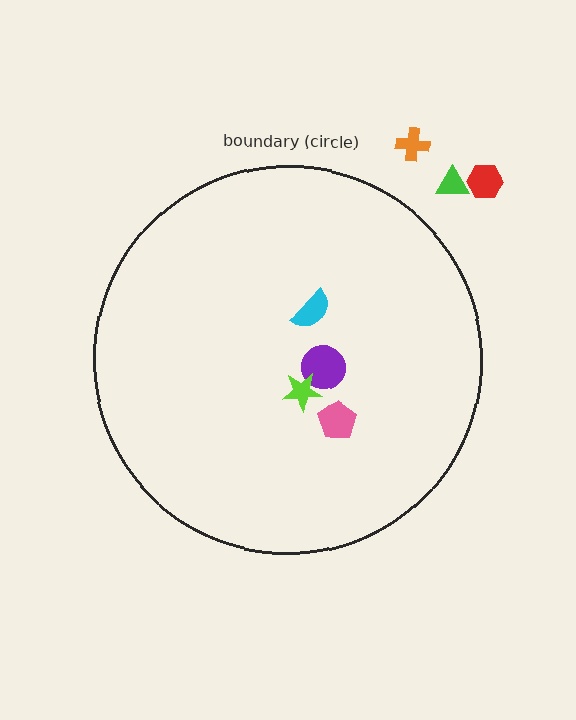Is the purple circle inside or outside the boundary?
Inside.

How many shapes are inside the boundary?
4 inside, 3 outside.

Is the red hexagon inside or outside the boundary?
Outside.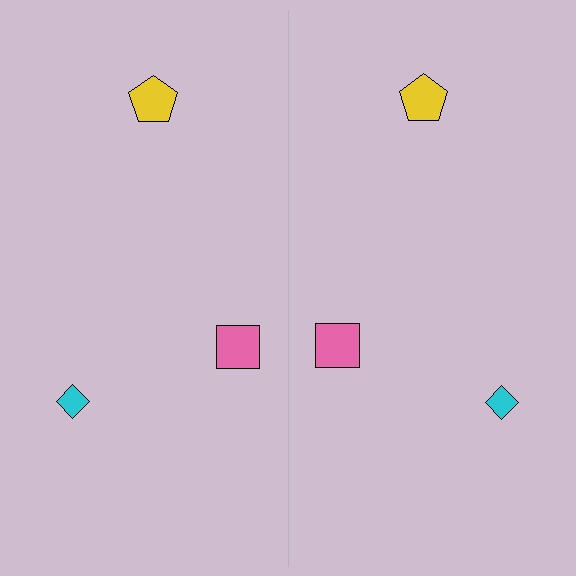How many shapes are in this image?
There are 6 shapes in this image.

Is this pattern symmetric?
Yes, this pattern has bilateral (reflection) symmetry.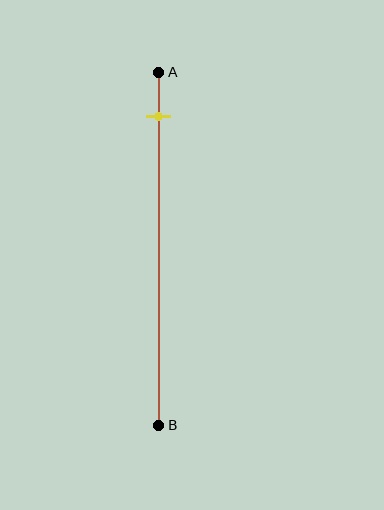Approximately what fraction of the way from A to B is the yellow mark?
The yellow mark is approximately 10% of the way from A to B.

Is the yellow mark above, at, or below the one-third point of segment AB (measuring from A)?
The yellow mark is above the one-third point of segment AB.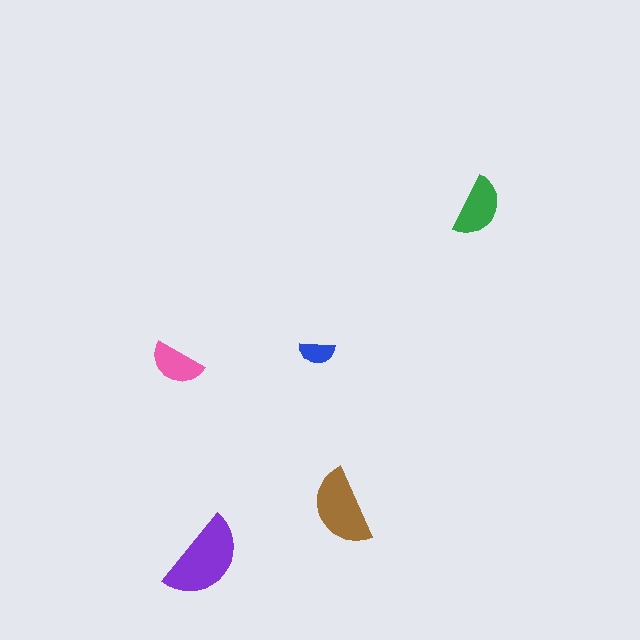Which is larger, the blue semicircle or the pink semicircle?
The pink one.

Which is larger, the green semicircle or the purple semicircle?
The purple one.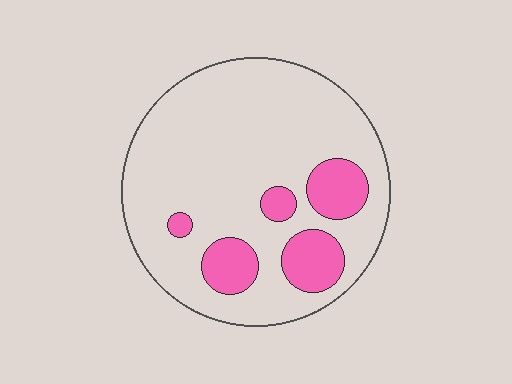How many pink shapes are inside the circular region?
5.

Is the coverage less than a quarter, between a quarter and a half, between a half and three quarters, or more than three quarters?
Less than a quarter.